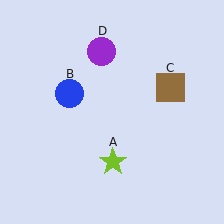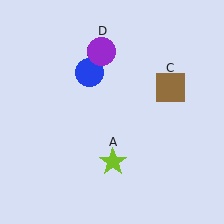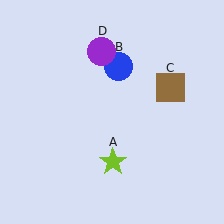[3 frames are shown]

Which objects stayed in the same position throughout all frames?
Lime star (object A) and brown square (object C) and purple circle (object D) remained stationary.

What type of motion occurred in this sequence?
The blue circle (object B) rotated clockwise around the center of the scene.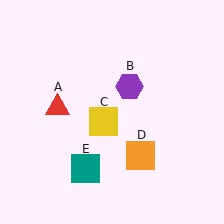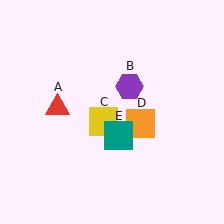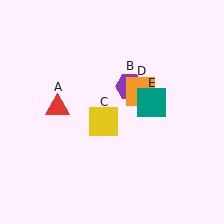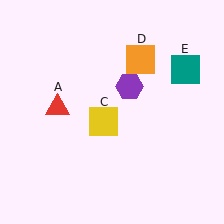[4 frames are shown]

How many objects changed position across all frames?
2 objects changed position: orange square (object D), teal square (object E).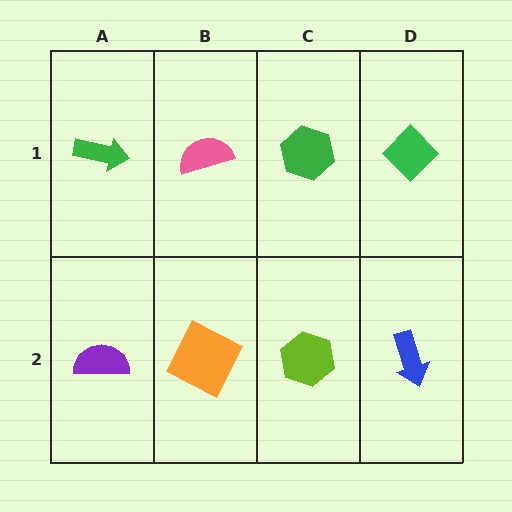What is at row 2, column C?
A lime hexagon.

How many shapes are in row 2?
4 shapes.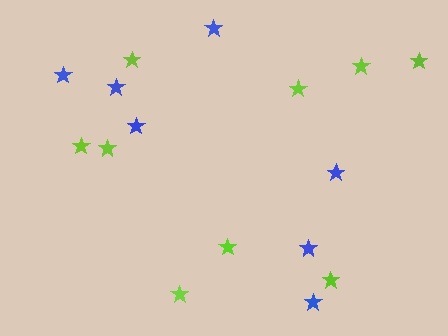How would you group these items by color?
There are 2 groups: one group of blue stars (7) and one group of lime stars (9).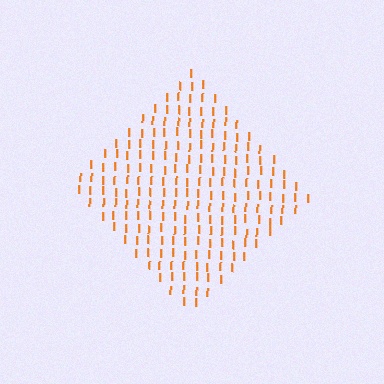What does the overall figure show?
The overall figure shows a diamond.